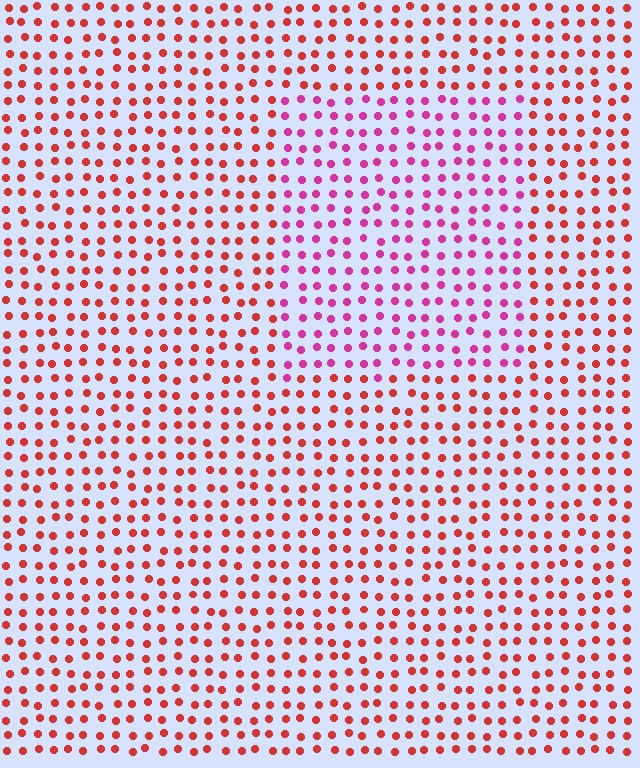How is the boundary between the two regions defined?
The boundary is defined purely by a slight shift in hue (about 41 degrees). Spacing, size, and orientation are identical on both sides.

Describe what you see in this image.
The image is filled with small red elements in a uniform arrangement. A rectangle-shaped region is visible where the elements are tinted to a slightly different hue, forming a subtle color boundary.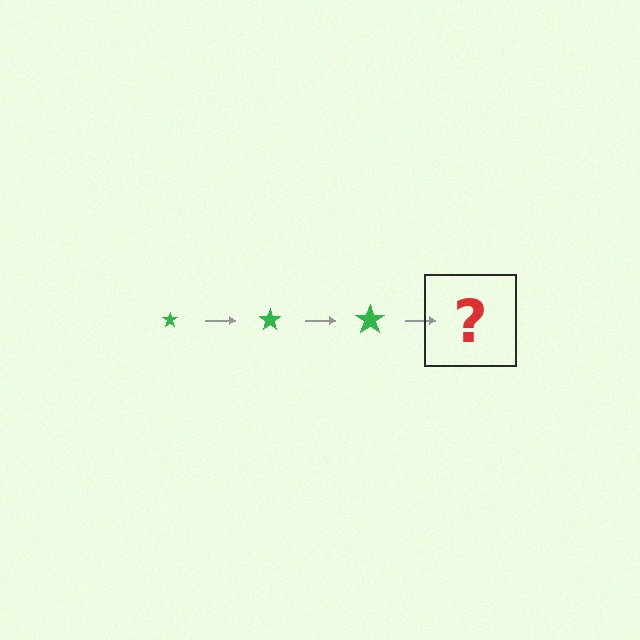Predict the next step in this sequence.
The next step is a green star, larger than the previous one.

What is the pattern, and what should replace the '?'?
The pattern is that the star gets progressively larger each step. The '?' should be a green star, larger than the previous one.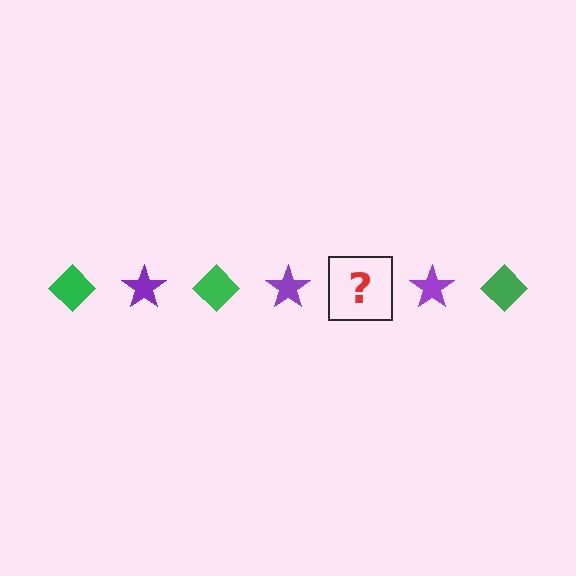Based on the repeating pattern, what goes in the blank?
The blank should be a green diamond.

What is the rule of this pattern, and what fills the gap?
The rule is that the pattern alternates between green diamond and purple star. The gap should be filled with a green diamond.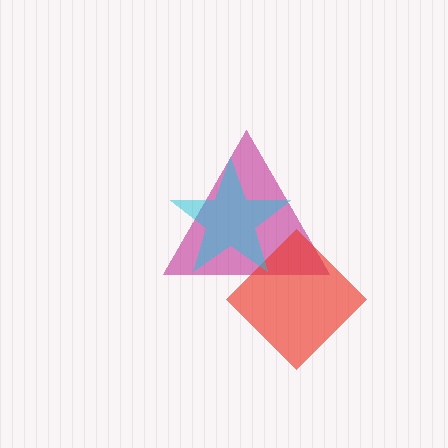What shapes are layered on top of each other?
The layered shapes are: a magenta triangle, a red diamond, a cyan star.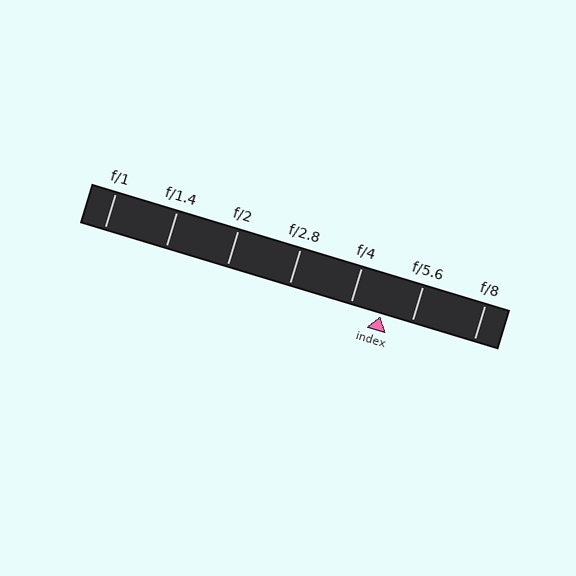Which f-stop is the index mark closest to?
The index mark is closest to f/5.6.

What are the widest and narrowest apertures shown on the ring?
The widest aperture shown is f/1 and the narrowest is f/8.